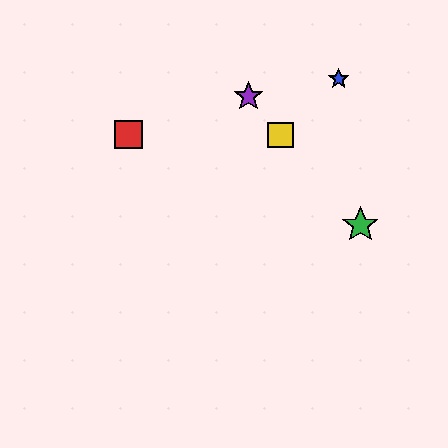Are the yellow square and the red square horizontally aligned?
Yes, both are at y≈135.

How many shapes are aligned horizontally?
2 shapes (the red square, the yellow square) are aligned horizontally.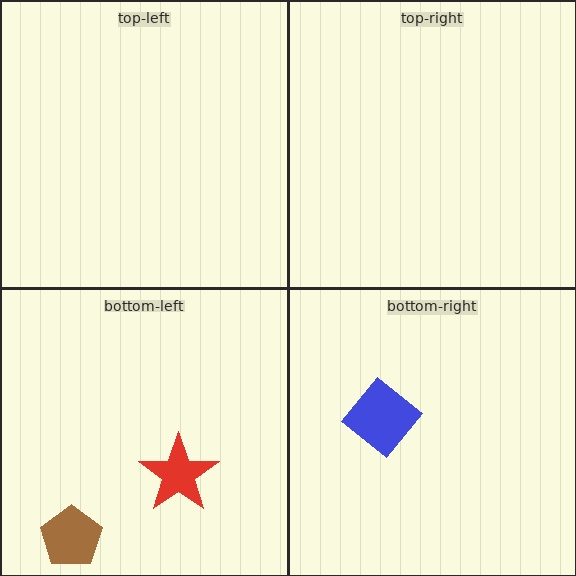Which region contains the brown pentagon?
The bottom-left region.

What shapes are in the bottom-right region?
The blue diamond.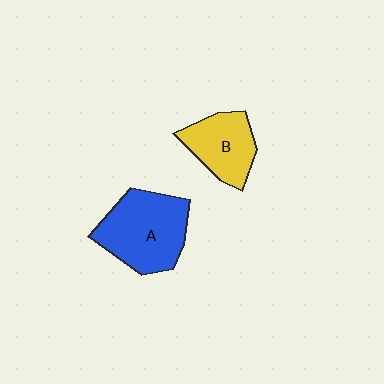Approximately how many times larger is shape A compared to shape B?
Approximately 1.5 times.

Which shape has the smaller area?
Shape B (yellow).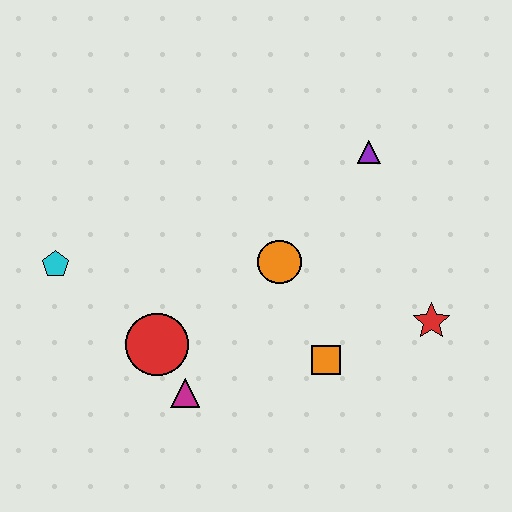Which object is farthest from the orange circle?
The cyan pentagon is farthest from the orange circle.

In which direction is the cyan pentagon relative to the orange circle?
The cyan pentagon is to the left of the orange circle.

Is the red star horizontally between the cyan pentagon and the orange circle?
No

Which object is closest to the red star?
The orange square is closest to the red star.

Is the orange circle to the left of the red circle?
No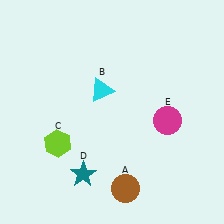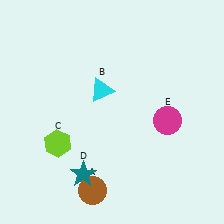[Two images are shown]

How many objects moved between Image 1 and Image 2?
1 object moved between the two images.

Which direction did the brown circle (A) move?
The brown circle (A) moved left.